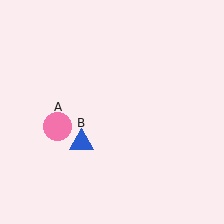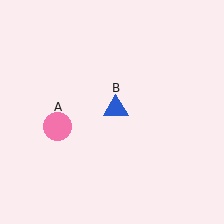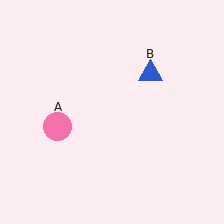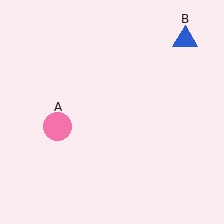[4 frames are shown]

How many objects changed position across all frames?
1 object changed position: blue triangle (object B).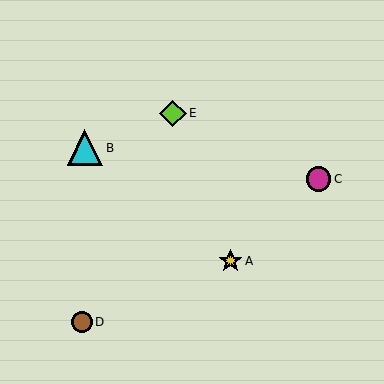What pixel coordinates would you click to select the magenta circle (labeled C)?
Click at (319, 179) to select the magenta circle C.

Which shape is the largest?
The cyan triangle (labeled B) is the largest.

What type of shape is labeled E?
Shape E is a lime diamond.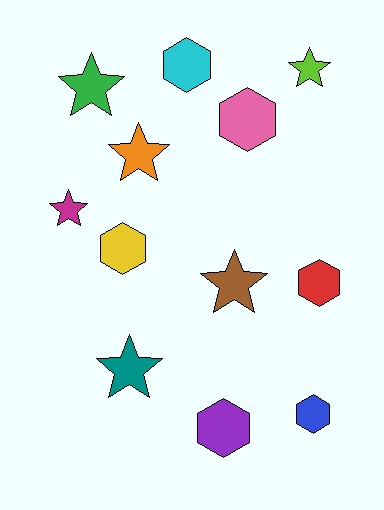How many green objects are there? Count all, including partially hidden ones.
There is 1 green object.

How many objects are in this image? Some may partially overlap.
There are 12 objects.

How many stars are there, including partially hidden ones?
There are 6 stars.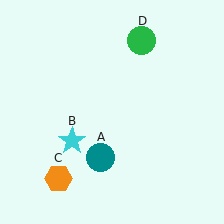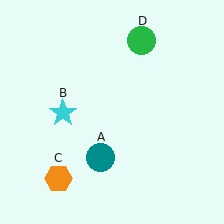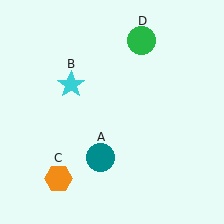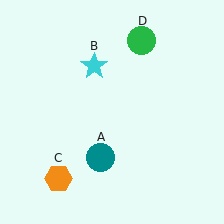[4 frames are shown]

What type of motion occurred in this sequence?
The cyan star (object B) rotated clockwise around the center of the scene.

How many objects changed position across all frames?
1 object changed position: cyan star (object B).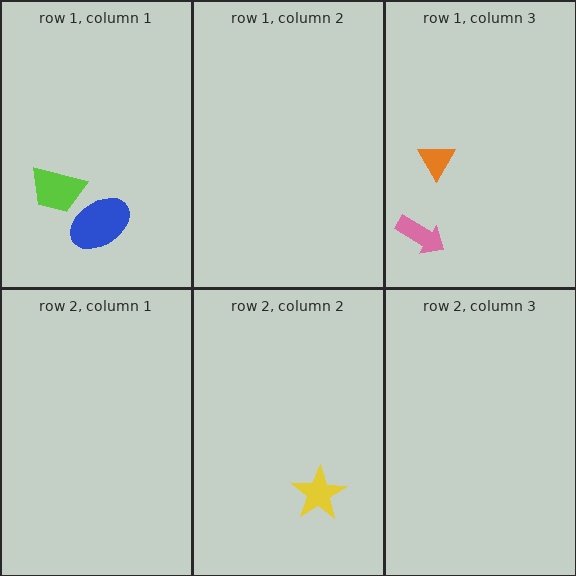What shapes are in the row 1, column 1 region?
The blue ellipse, the lime trapezoid.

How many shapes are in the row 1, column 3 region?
2.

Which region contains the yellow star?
The row 2, column 2 region.